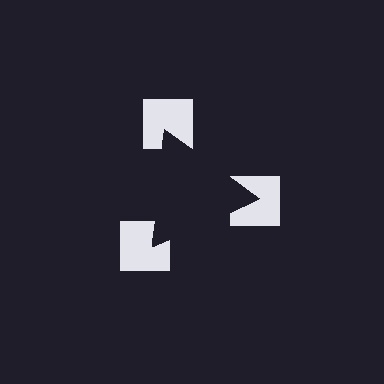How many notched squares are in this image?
There are 3 — one at each vertex of the illusory triangle.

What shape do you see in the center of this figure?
An illusory triangle — its edges are inferred from the aligned wedge cuts in the notched squares, not physically drawn.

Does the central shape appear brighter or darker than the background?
It typically appears slightly darker than the background, even though no actual brightness change is drawn.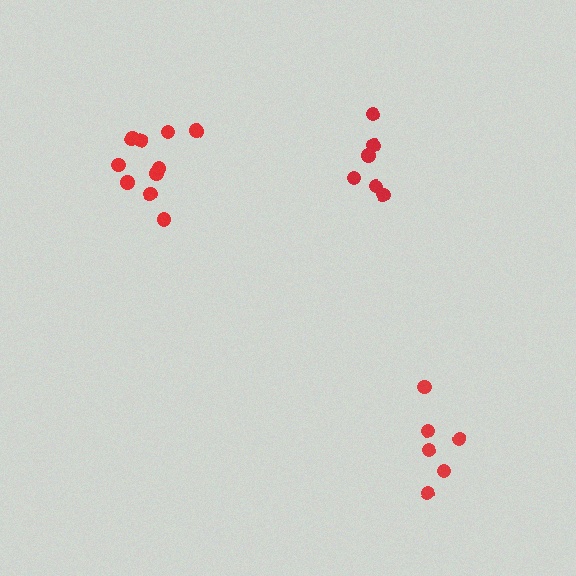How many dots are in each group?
Group 1: 6 dots, Group 2: 10 dots, Group 3: 6 dots (22 total).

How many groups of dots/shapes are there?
There are 3 groups.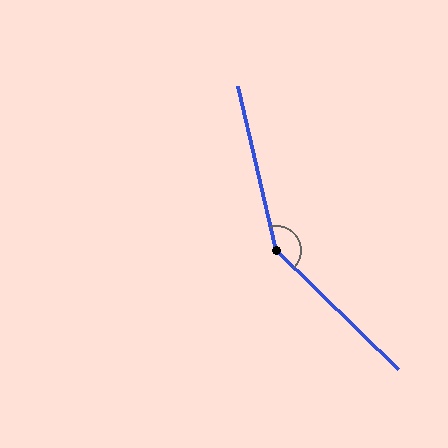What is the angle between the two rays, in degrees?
Approximately 148 degrees.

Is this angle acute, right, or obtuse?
It is obtuse.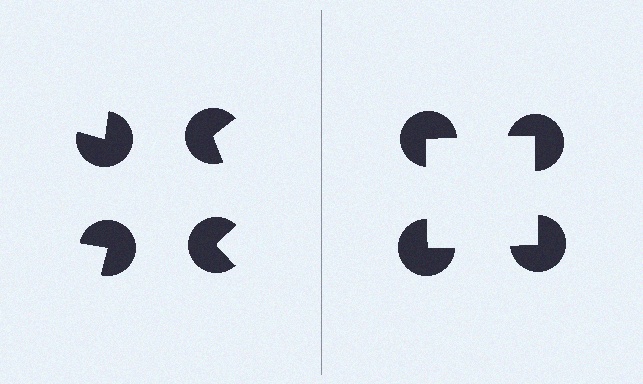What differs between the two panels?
The pac-man discs are positioned identically on both sides; only the wedge orientations differ. On the right they align to a square; on the left they are misaligned.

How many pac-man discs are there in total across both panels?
8 — 4 on each side.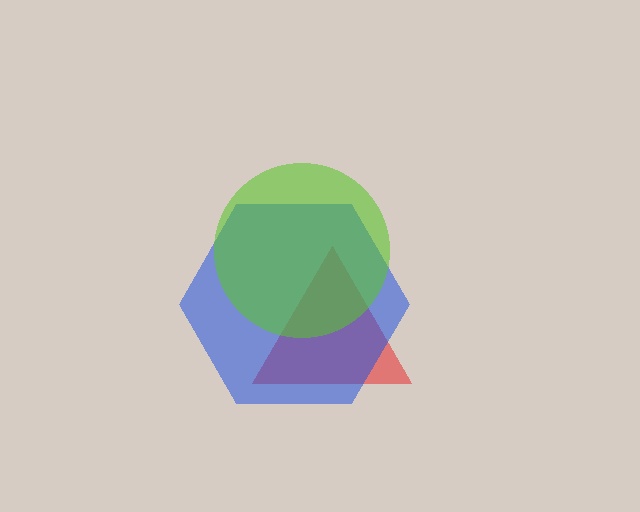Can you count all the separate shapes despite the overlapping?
Yes, there are 3 separate shapes.